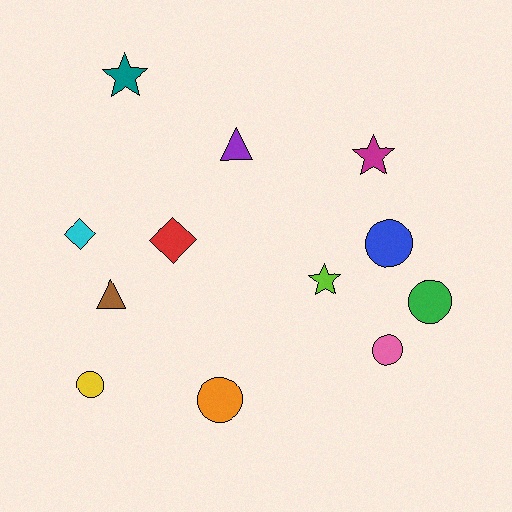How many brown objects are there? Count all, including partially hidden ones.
There is 1 brown object.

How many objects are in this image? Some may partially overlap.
There are 12 objects.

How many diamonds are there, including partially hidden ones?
There are 2 diamonds.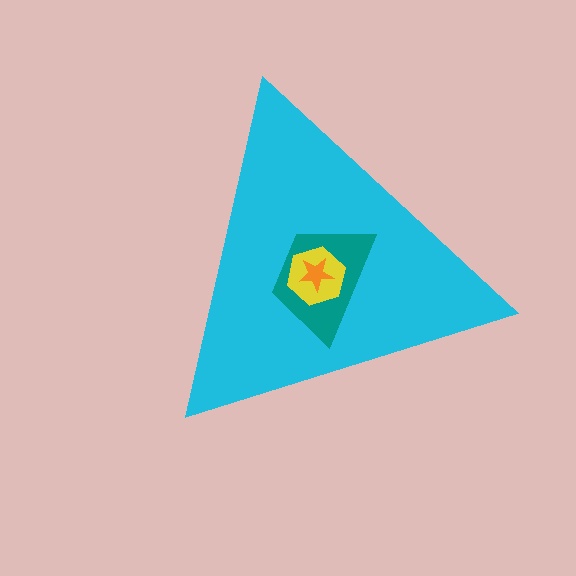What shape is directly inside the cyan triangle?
The teal trapezoid.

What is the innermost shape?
The orange star.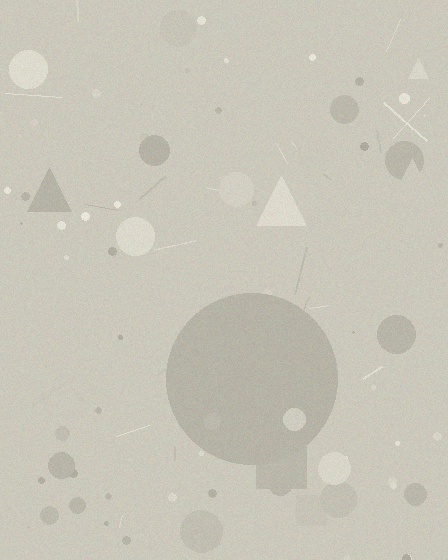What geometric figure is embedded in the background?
A circle is embedded in the background.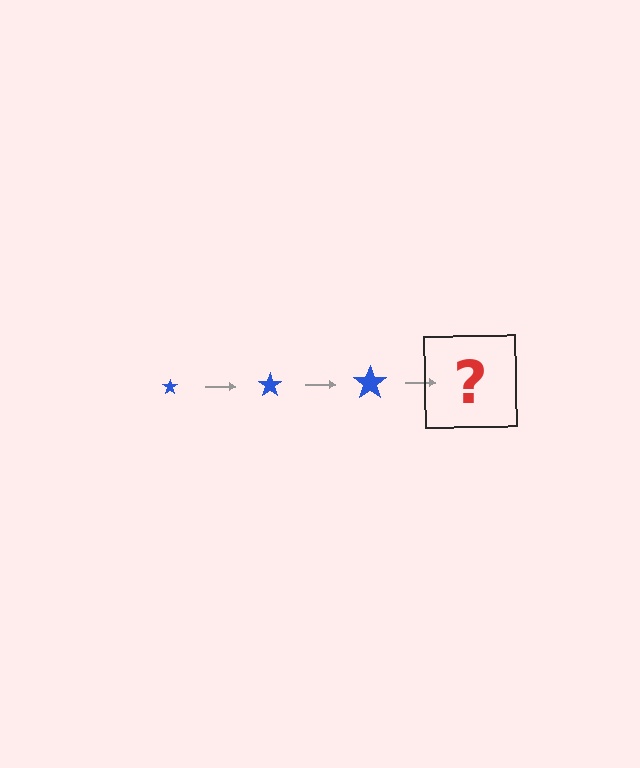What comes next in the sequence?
The next element should be a blue star, larger than the previous one.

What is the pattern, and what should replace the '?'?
The pattern is that the star gets progressively larger each step. The '?' should be a blue star, larger than the previous one.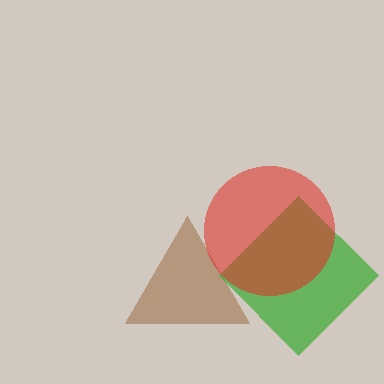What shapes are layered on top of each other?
The layered shapes are: a brown triangle, a green diamond, a red circle.